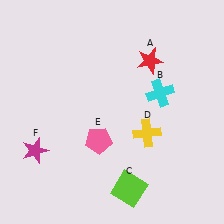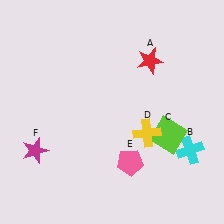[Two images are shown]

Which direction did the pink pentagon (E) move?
The pink pentagon (E) moved right.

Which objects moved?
The objects that moved are: the cyan cross (B), the lime square (C), the pink pentagon (E).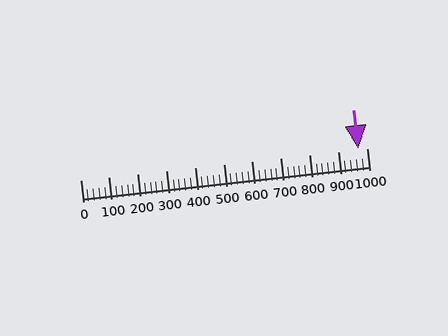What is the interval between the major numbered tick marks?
The major tick marks are spaced 100 units apart.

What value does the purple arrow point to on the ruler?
The purple arrow points to approximately 970.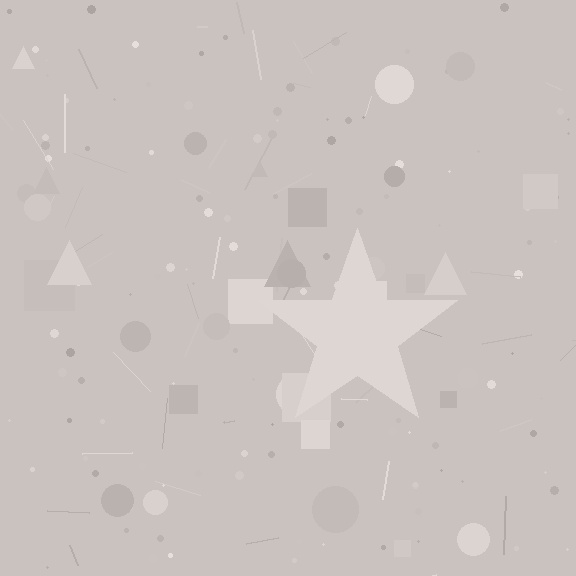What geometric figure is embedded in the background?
A star is embedded in the background.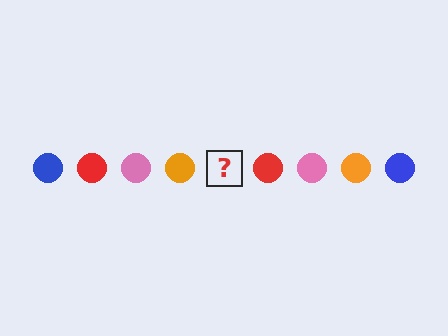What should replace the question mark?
The question mark should be replaced with a blue circle.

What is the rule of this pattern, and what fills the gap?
The rule is that the pattern cycles through blue, red, pink, orange circles. The gap should be filled with a blue circle.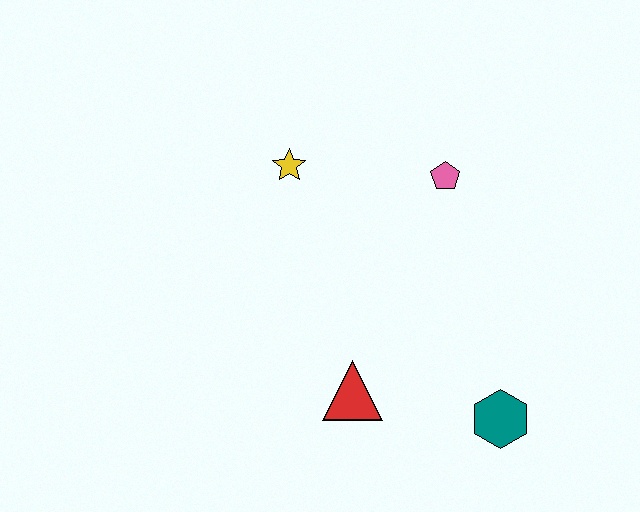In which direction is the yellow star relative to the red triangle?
The yellow star is above the red triangle.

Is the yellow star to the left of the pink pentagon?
Yes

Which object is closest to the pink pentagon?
The yellow star is closest to the pink pentagon.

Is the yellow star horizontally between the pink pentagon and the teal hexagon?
No